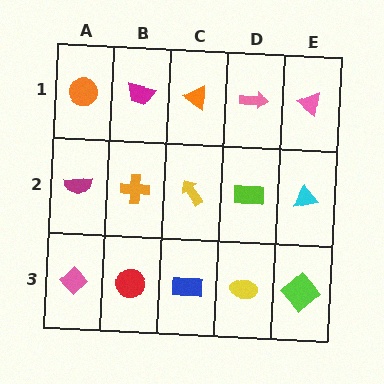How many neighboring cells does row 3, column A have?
2.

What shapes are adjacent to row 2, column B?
A magenta trapezoid (row 1, column B), a red circle (row 3, column B), a magenta semicircle (row 2, column A), a yellow arrow (row 2, column C).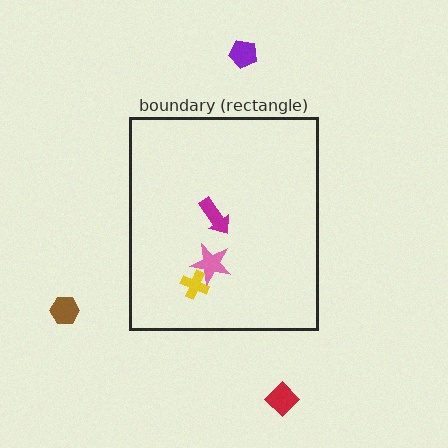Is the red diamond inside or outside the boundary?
Outside.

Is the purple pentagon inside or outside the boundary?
Outside.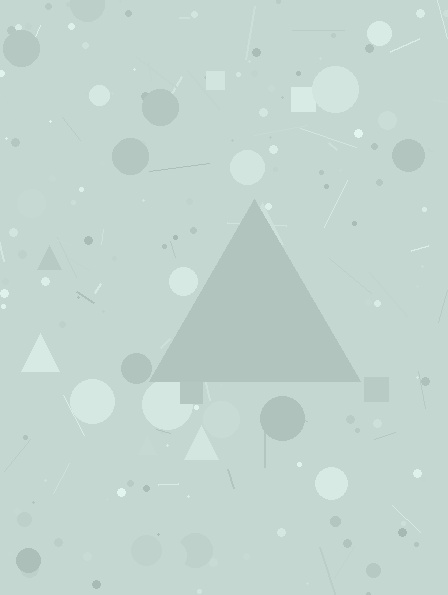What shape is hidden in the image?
A triangle is hidden in the image.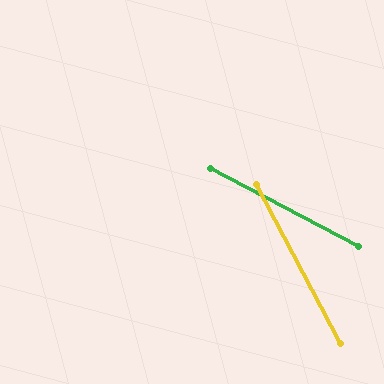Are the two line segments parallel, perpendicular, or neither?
Neither parallel nor perpendicular — they differ by about 34°.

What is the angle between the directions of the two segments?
Approximately 34 degrees.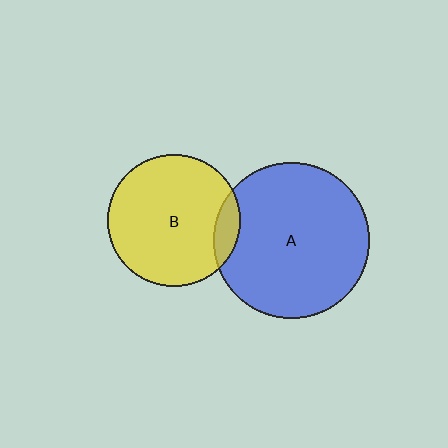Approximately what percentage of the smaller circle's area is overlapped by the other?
Approximately 10%.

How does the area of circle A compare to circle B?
Approximately 1.4 times.